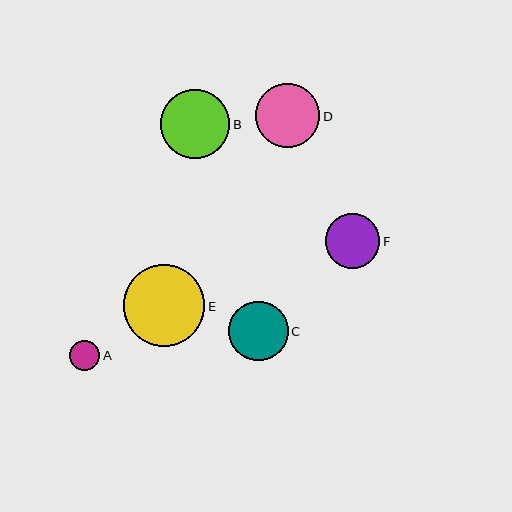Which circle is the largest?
Circle E is the largest with a size of approximately 82 pixels.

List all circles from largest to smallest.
From largest to smallest: E, B, D, C, F, A.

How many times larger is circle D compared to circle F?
Circle D is approximately 1.2 times the size of circle F.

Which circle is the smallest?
Circle A is the smallest with a size of approximately 30 pixels.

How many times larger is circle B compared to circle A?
Circle B is approximately 2.3 times the size of circle A.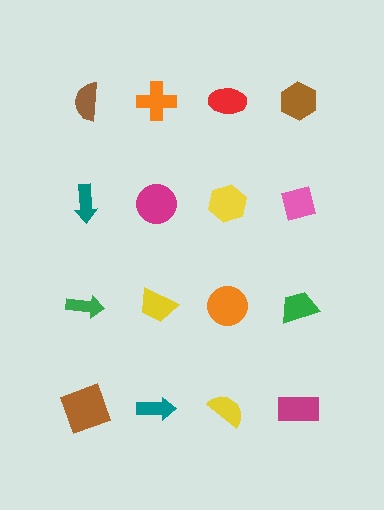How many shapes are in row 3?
4 shapes.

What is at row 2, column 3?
A yellow hexagon.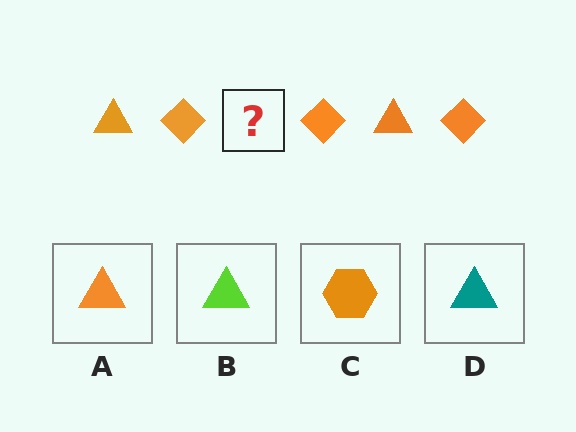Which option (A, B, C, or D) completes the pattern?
A.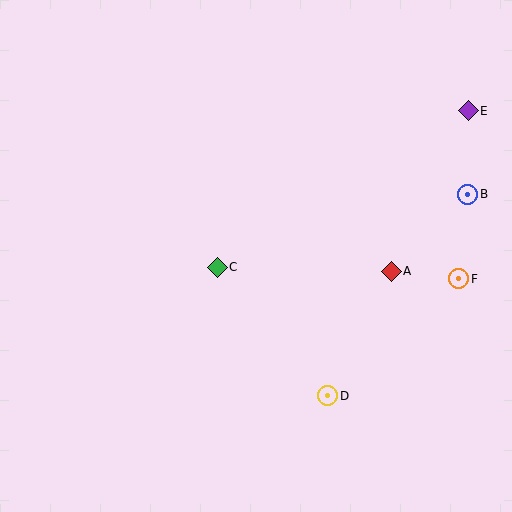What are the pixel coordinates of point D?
Point D is at (328, 396).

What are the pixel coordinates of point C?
Point C is at (217, 267).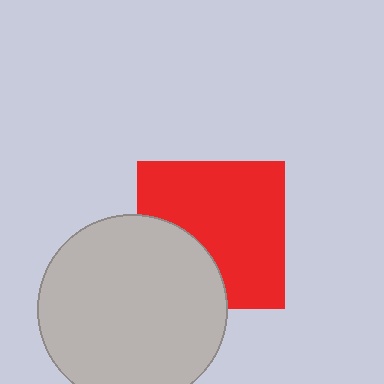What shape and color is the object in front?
The object in front is a light gray circle.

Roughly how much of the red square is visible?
Most of it is visible (roughly 70%).